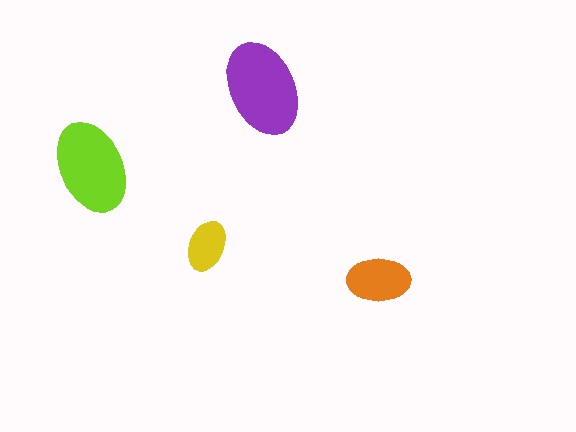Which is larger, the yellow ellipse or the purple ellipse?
The purple one.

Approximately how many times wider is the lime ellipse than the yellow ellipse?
About 2 times wider.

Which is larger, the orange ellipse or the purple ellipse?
The purple one.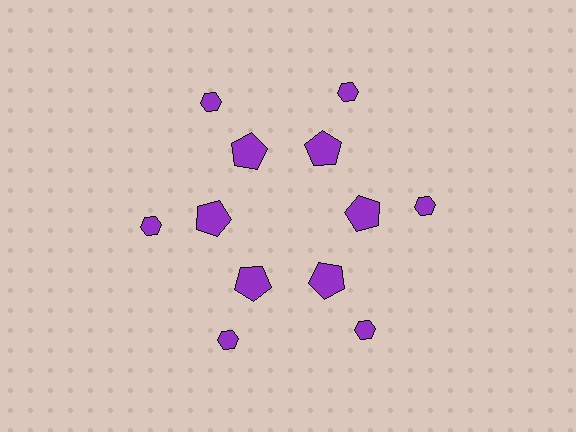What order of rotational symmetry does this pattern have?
This pattern has 6-fold rotational symmetry.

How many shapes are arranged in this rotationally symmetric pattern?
There are 12 shapes, arranged in 6 groups of 2.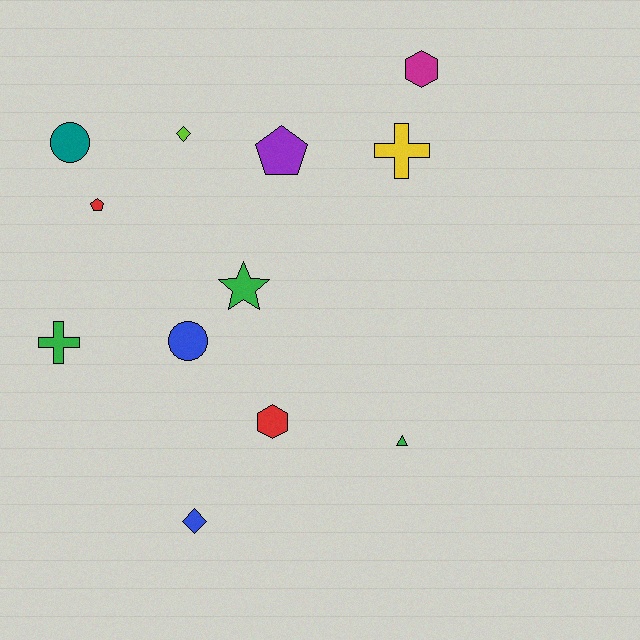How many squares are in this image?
There are no squares.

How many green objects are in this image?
There are 3 green objects.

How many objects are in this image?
There are 12 objects.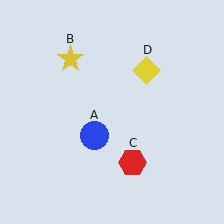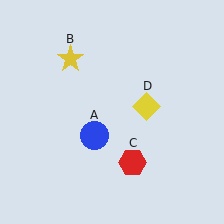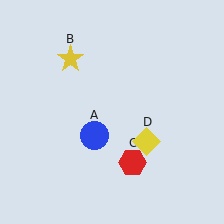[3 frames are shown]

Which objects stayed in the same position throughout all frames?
Blue circle (object A) and yellow star (object B) and red hexagon (object C) remained stationary.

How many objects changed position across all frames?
1 object changed position: yellow diamond (object D).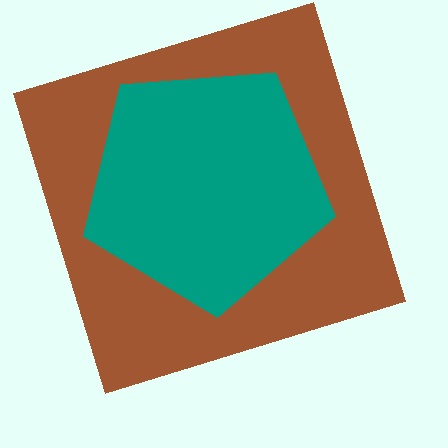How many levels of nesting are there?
2.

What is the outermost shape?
The brown square.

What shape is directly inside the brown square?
The teal pentagon.